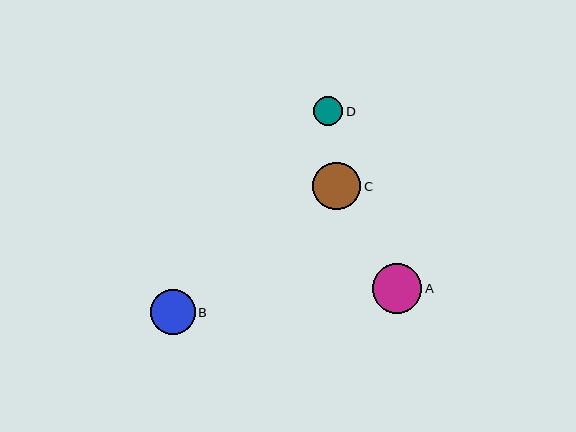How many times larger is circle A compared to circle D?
Circle A is approximately 1.7 times the size of circle D.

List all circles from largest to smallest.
From largest to smallest: A, C, B, D.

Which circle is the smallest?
Circle D is the smallest with a size of approximately 29 pixels.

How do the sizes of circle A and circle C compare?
Circle A and circle C are approximately the same size.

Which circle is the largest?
Circle A is the largest with a size of approximately 50 pixels.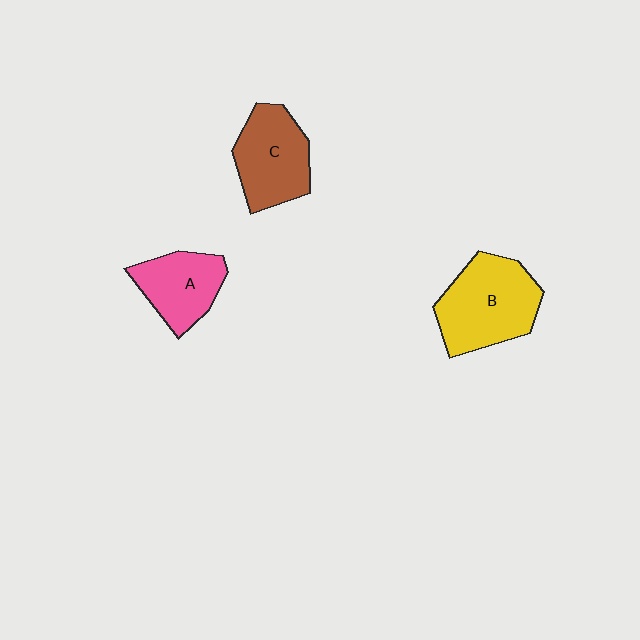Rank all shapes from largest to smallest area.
From largest to smallest: B (yellow), C (brown), A (pink).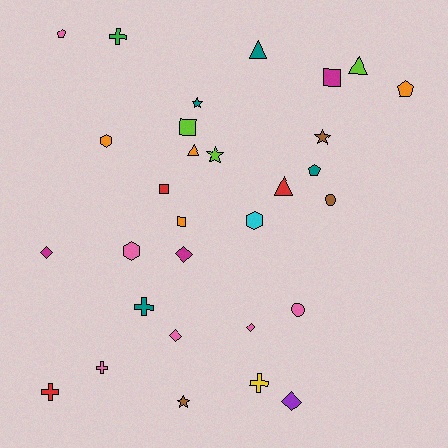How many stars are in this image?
There are 4 stars.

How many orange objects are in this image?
There are 4 orange objects.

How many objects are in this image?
There are 30 objects.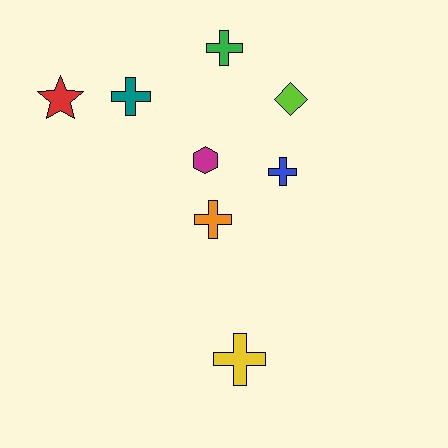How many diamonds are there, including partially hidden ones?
There is 1 diamond.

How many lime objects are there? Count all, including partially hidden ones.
There is 1 lime object.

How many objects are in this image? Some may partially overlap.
There are 8 objects.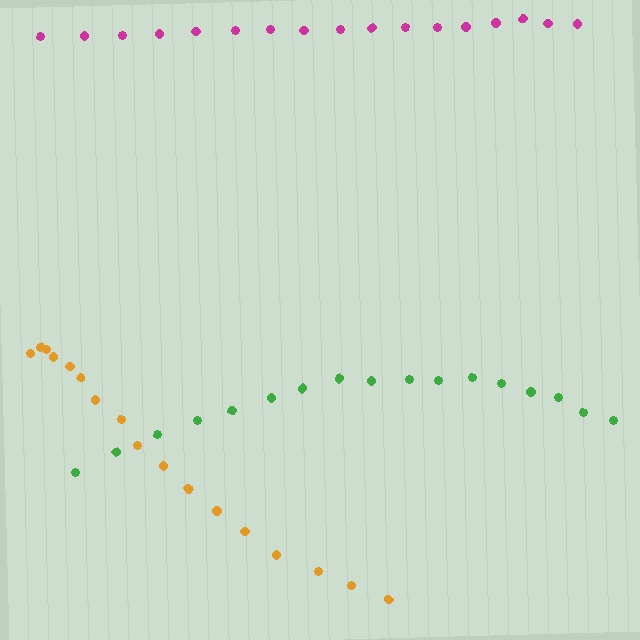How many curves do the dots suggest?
There are 3 distinct paths.